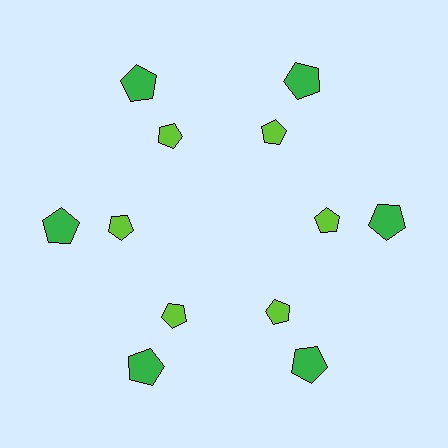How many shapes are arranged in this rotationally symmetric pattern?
There are 12 shapes, arranged in 6 groups of 2.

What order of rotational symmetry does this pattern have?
This pattern has 6-fold rotational symmetry.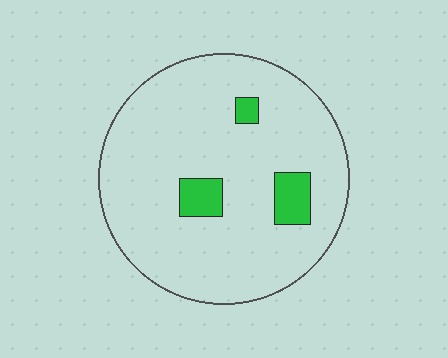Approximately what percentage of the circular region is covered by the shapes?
Approximately 10%.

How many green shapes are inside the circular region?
3.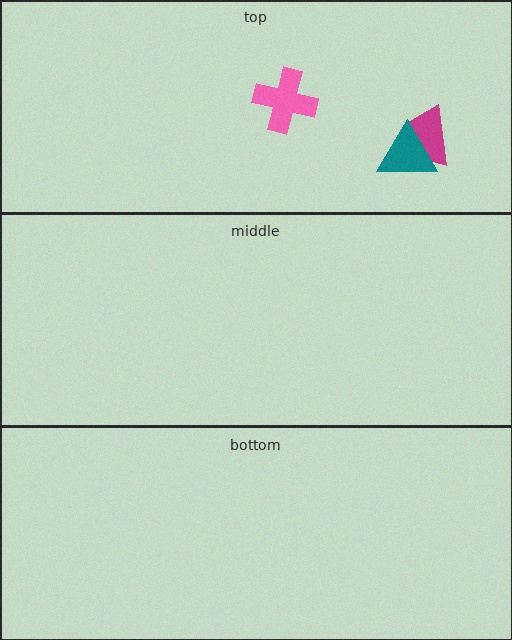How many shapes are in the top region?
3.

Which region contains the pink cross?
The top region.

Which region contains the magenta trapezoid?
The top region.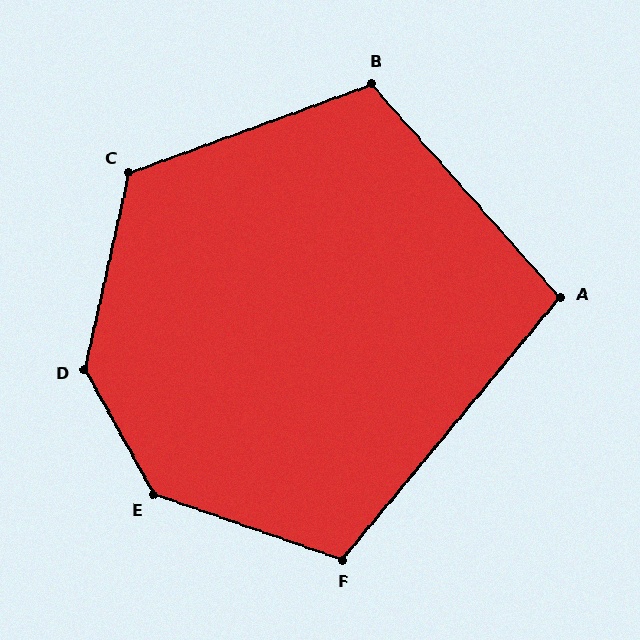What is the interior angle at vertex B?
Approximately 111 degrees (obtuse).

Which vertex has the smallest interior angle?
A, at approximately 99 degrees.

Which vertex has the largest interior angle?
E, at approximately 138 degrees.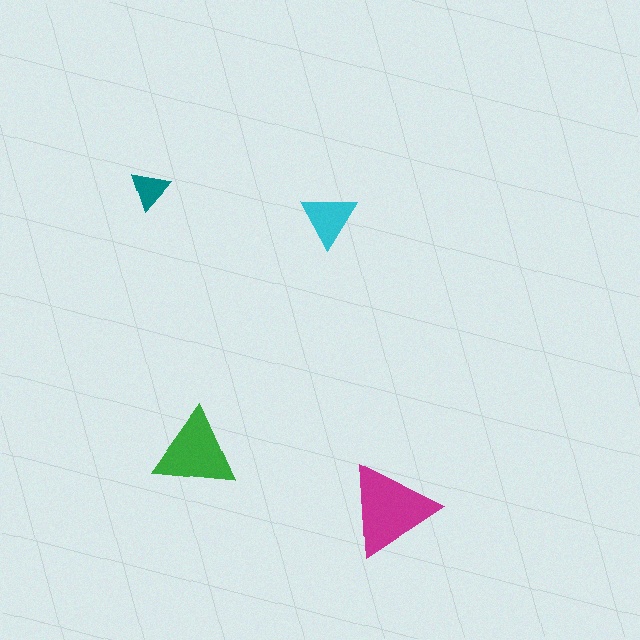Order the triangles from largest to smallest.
the magenta one, the green one, the cyan one, the teal one.